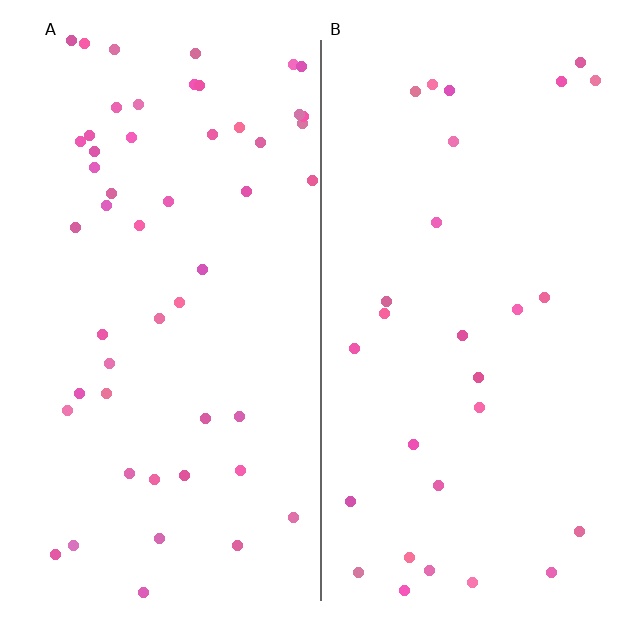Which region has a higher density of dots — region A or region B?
A (the left).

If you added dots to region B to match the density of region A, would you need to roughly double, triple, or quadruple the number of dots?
Approximately double.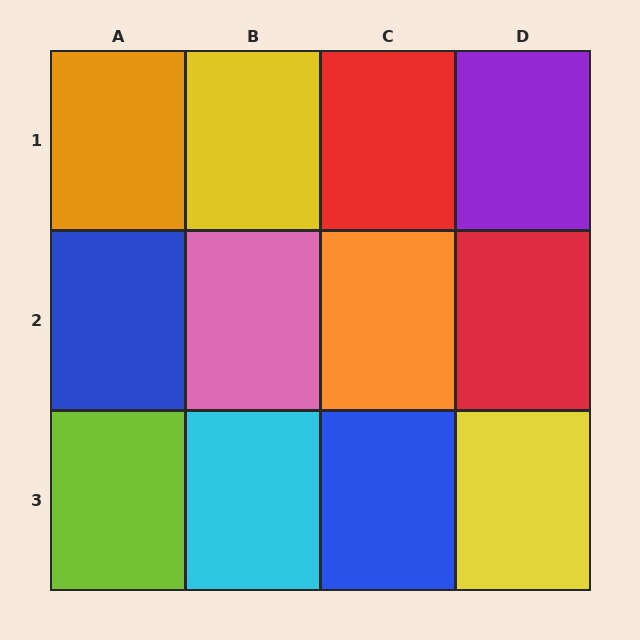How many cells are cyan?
1 cell is cyan.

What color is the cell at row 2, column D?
Red.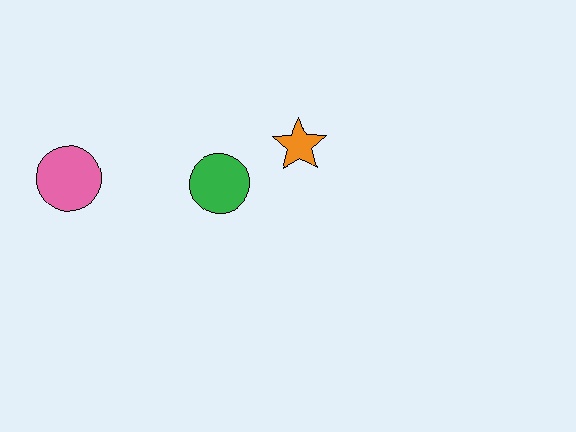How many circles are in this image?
There are 2 circles.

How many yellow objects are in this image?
There are no yellow objects.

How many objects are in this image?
There are 3 objects.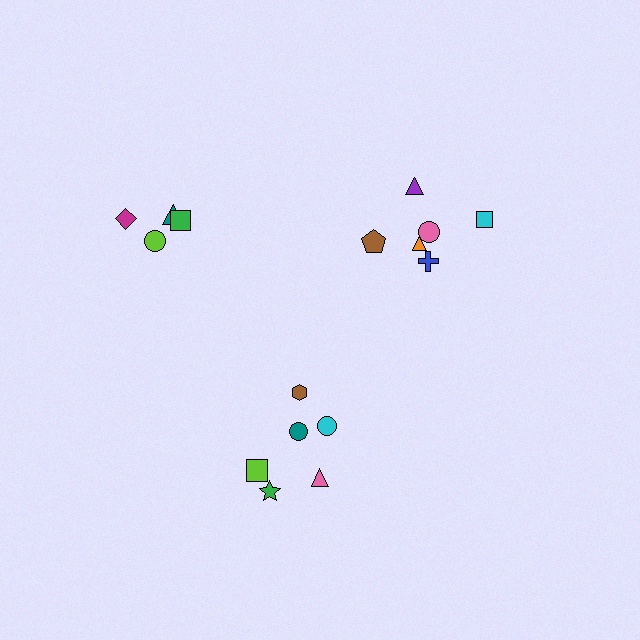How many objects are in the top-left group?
There are 4 objects.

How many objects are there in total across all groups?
There are 16 objects.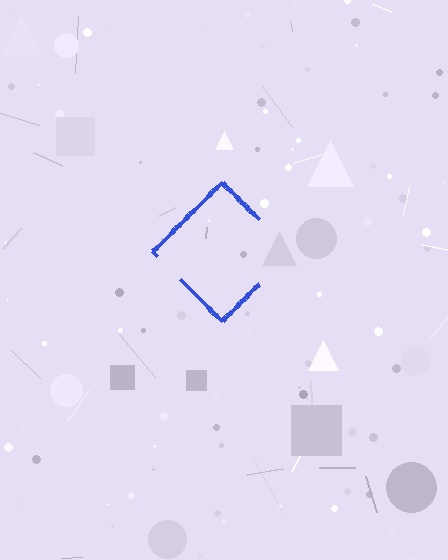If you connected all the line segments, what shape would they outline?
They would outline a diamond.